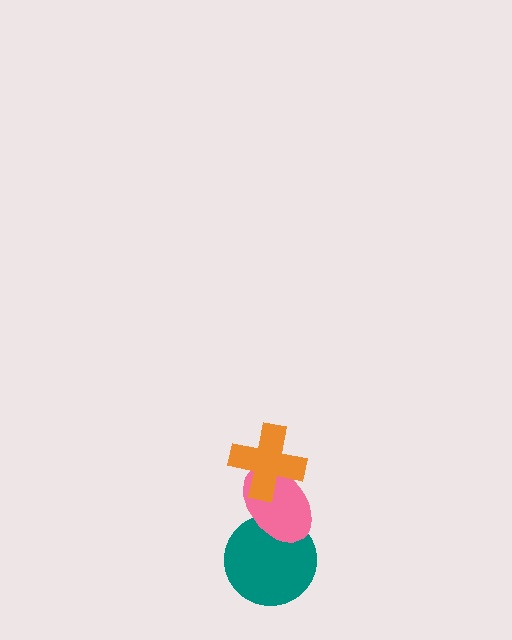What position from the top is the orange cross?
The orange cross is 1st from the top.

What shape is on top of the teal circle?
The pink ellipse is on top of the teal circle.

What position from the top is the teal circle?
The teal circle is 3rd from the top.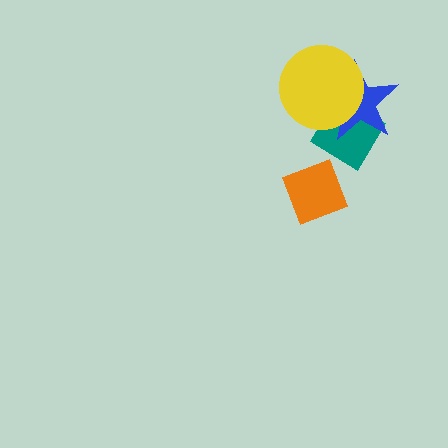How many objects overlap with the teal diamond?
2 objects overlap with the teal diamond.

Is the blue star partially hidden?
Yes, it is partially covered by another shape.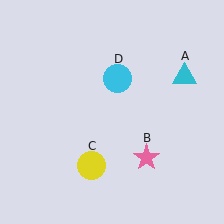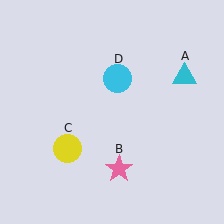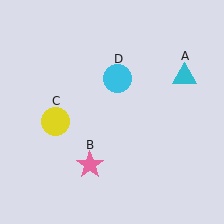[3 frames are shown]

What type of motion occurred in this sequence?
The pink star (object B), yellow circle (object C) rotated clockwise around the center of the scene.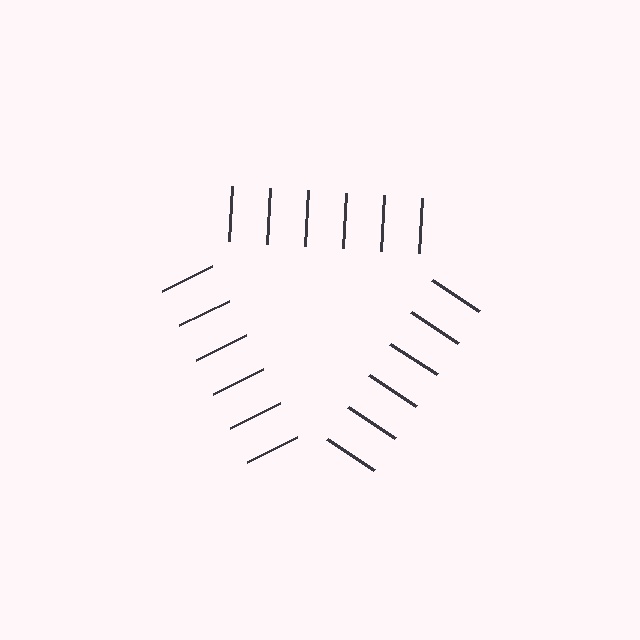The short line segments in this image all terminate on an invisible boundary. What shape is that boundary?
An illusory triangle — the line segments terminate on its edges but no continuous stroke is drawn.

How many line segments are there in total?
18 — 6 along each of the 3 edges.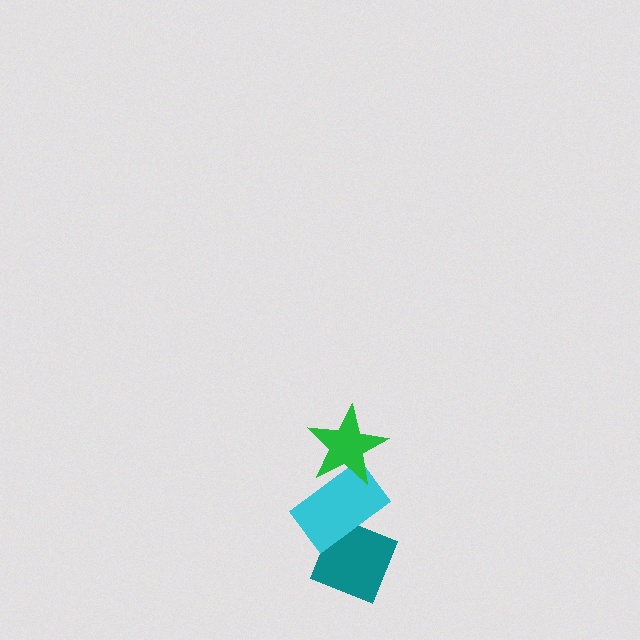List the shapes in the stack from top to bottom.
From top to bottom: the green star, the cyan rectangle, the teal diamond.